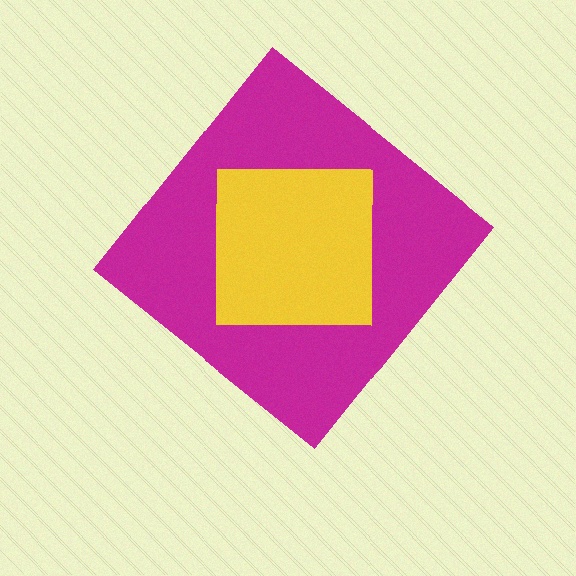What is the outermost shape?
The magenta diamond.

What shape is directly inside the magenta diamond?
The yellow square.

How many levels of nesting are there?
2.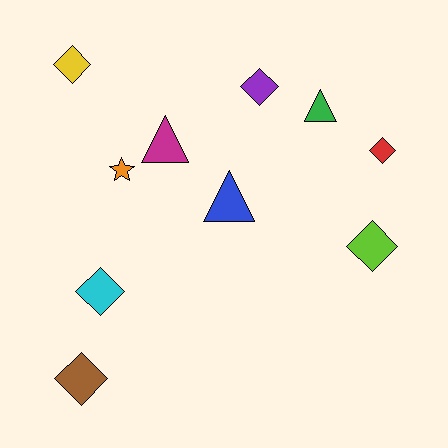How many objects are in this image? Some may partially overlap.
There are 10 objects.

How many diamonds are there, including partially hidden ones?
There are 6 diamonds.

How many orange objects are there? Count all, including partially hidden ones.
There is 1 orange object.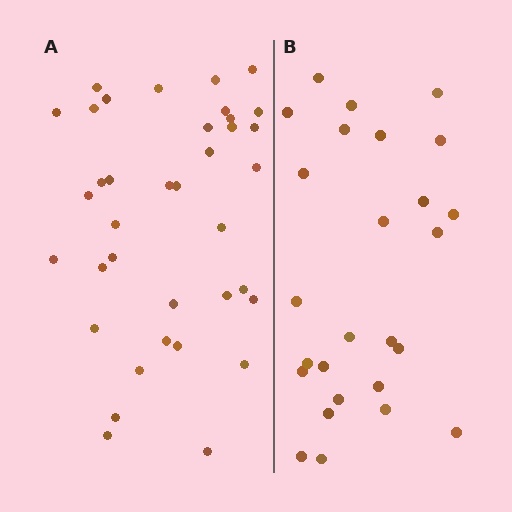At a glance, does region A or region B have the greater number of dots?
Region A (the left region) has more dots.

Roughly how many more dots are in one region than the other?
Region A has roughly 12 or so more dots than region B.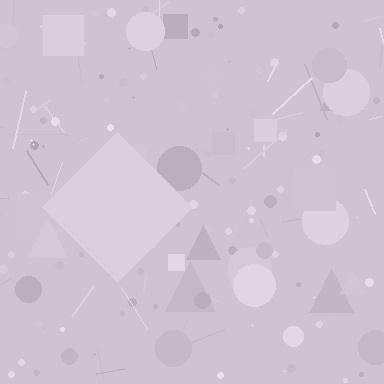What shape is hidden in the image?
A diamond is hidden in the image.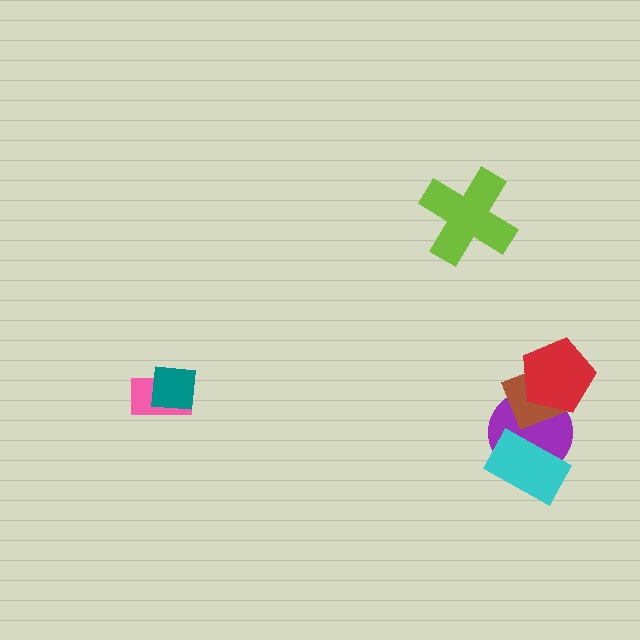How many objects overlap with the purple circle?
3 objects overlap with the purple circle.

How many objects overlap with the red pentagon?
2 objects overlap with the red pentagon.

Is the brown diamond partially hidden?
Yes, it is partially covered by another shape.